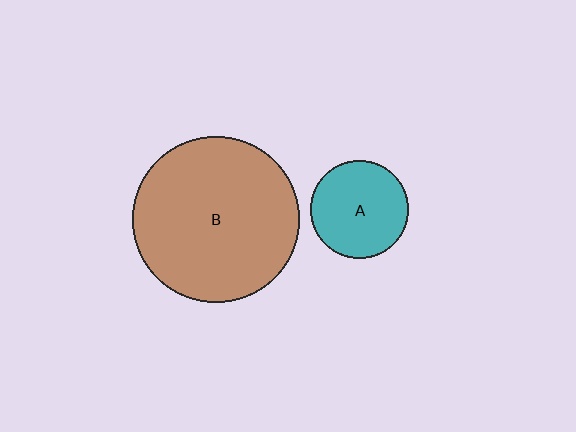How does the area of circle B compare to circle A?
Approximately 2.9 times.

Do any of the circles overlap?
No, none of the circles overlap.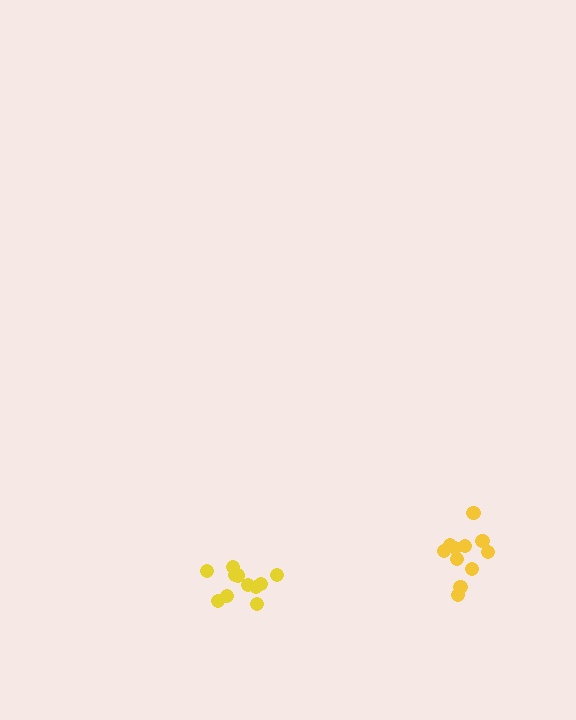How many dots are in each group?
Group 1: 11 dots, Group 2: 11 dots (22 total).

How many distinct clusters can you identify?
There are 2 distinct clusters.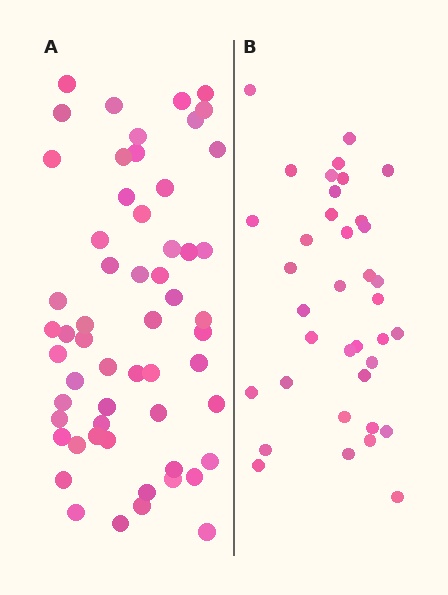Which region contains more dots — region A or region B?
Region A (the left region) has more dots.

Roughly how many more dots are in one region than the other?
Region A has approximately 20 more dots than region B.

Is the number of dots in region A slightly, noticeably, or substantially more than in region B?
Region A has substantially more. The ratio is roughly 1.5 to 1.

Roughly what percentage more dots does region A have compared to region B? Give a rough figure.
About 55% more.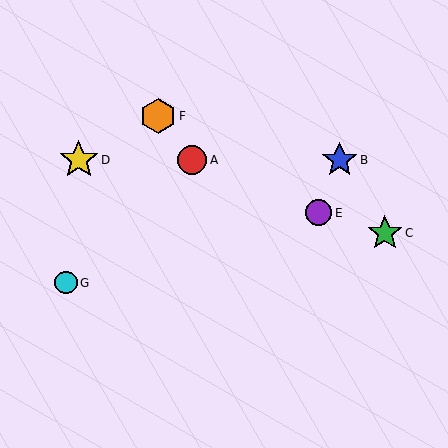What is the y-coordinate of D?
Object D is at y≈160.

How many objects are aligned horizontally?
3 objects (A, B, D) are aligned horizontally.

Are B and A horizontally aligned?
Yes, both are at y≈160.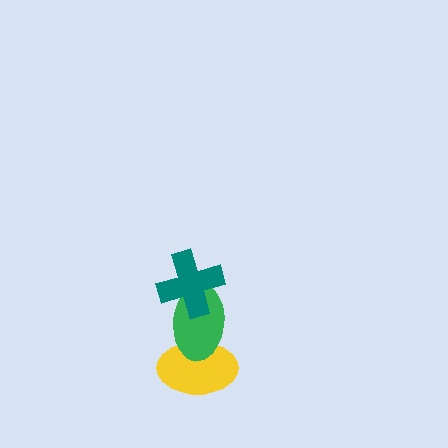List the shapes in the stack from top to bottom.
From top to bottom: the teal cross, the green ellipse, the yellow ellipse.